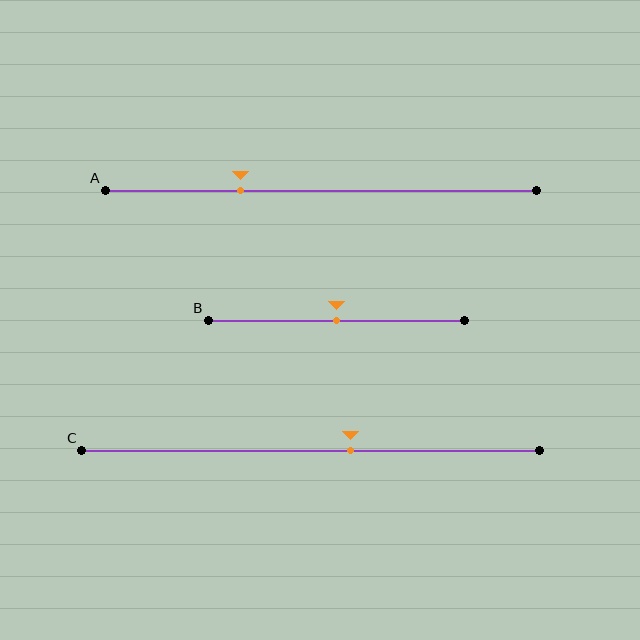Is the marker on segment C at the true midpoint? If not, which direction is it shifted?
No, the marker on segment C is shifted to the right by about 9% of the segment length.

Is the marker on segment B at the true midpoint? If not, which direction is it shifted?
Yes, the marker on segment B is at the true midpoint.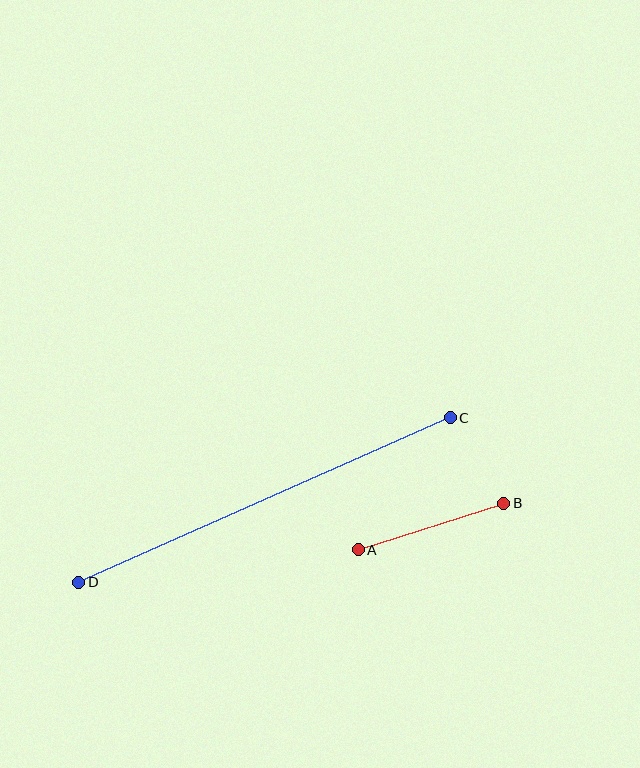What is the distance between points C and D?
The distance is approximately 406 pixels.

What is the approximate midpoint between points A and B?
The midpoint is at approximately (431, 526) pixels.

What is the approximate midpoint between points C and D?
The midpoint is at approximately (264, 500) pixels.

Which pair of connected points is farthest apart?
Points C and D are farthest apart.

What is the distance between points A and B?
The distance is approximately 153 pixels.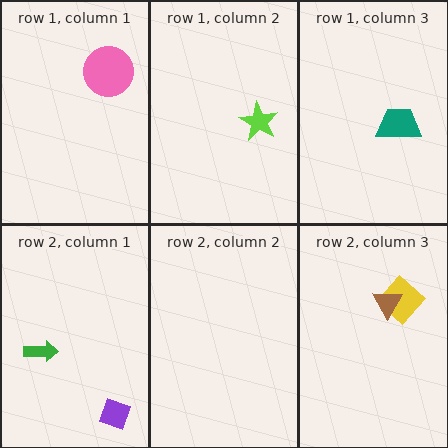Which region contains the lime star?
The row 1, column 2 region.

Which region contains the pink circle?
The row 1, column 1 region.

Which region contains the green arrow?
The row 2, column 1 region.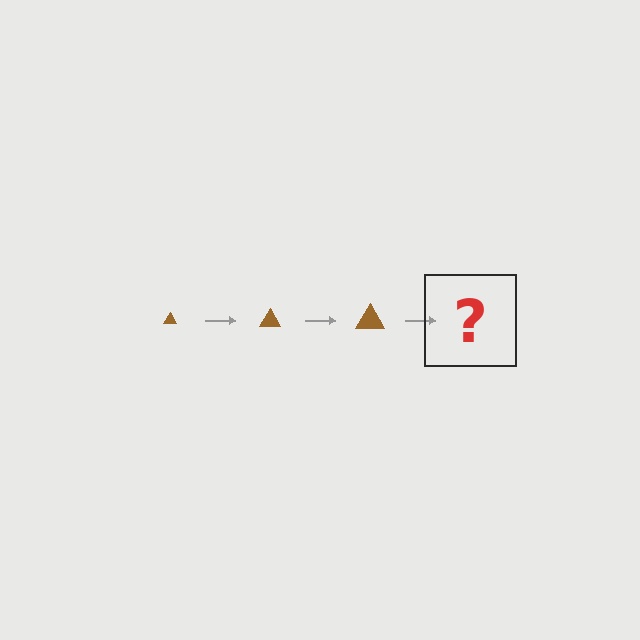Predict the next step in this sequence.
The next step is a brown triangle, larger than the previous one.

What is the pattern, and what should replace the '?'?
The pattern is that the triangle gets progressively larger each step. The '?' should be a brown triangle, larger than the previous one.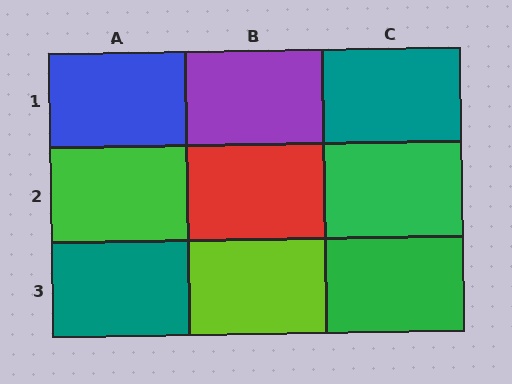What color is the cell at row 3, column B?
Lime.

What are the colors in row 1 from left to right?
Blue, purple, teal.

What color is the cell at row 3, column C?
Green.